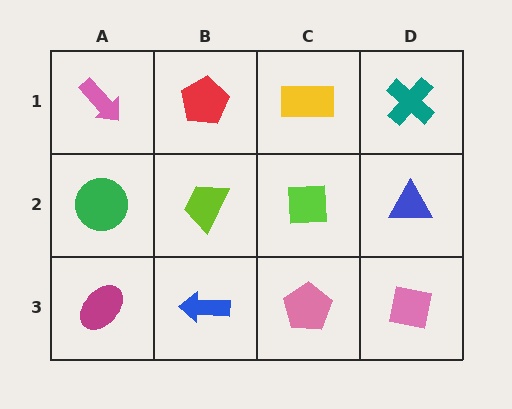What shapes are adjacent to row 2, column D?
A teal cross (row 1, column D), a pink square (row 3, column D), a lime square (row 2, column C).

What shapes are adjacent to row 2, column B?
A red pentagon (row 1, column B), a blue arrow (row 3, column B), a green circle (row 2, column A), a lime square (row 2, column C).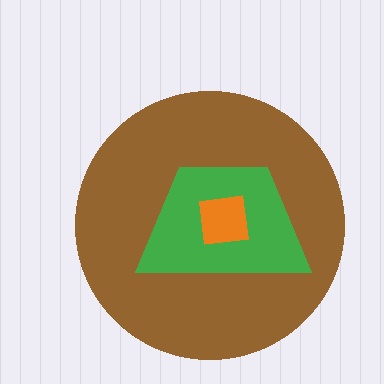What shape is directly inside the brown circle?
The green trapezoid.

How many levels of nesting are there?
3.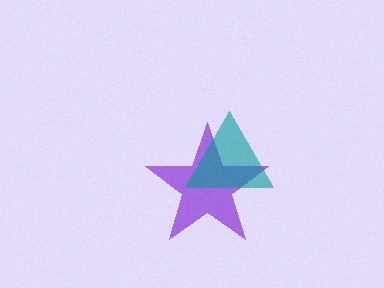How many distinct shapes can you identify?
There are 2 distinct shapes: a purple star, a teal triangle.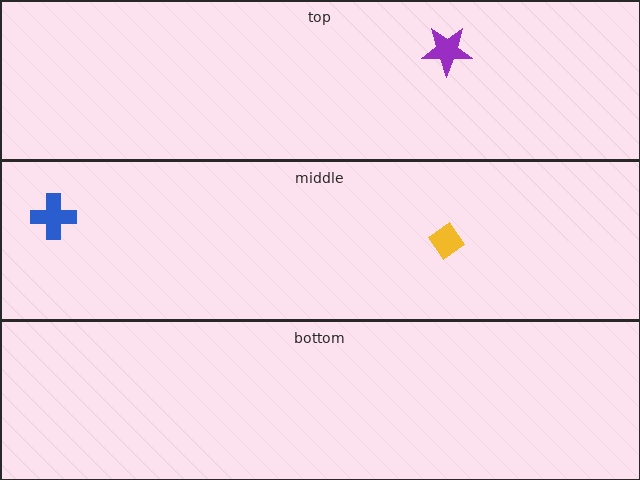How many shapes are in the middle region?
2.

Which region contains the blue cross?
The middle region.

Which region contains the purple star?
The top region.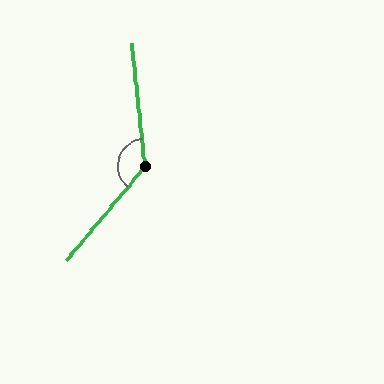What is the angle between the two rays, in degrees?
Approximately 134 degrees.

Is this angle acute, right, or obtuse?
It is obtuse.